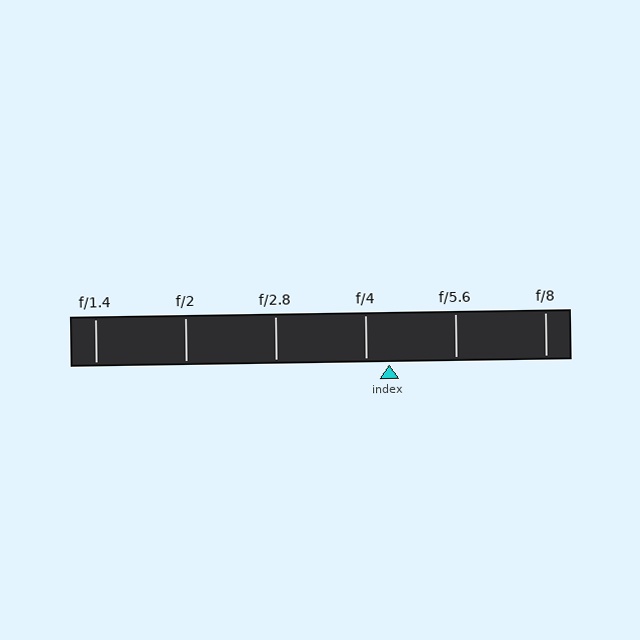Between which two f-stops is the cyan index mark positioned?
The index mark is between f/4 and f/5.6.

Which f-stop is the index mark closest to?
The index mark is closest to f/4.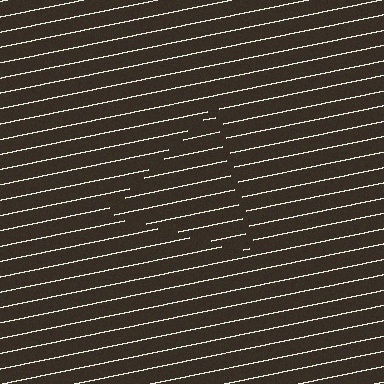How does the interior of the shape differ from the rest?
The interior of the shape contains the same grating, shifted by half a period — the contour is defined by the phase discontinuity where line-ends from the inner and outer gratings abut.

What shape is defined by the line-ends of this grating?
An illusory triangle. The interior of the shape contains the same grating, shifted by half a period — the contour is defined by the phase discontinuity where line-ends from the inner and outer gratings abut.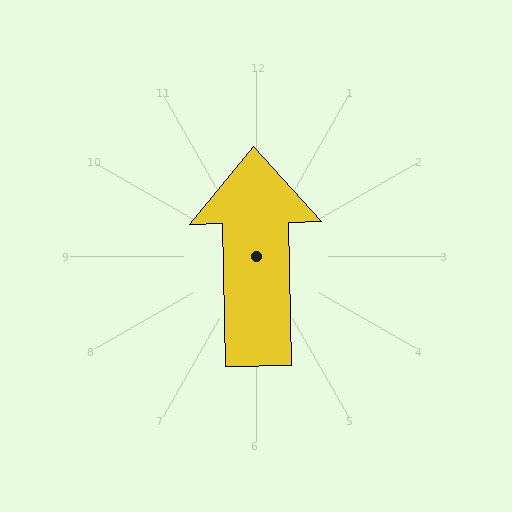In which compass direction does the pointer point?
North.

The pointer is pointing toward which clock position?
Roughly 12 o'clock.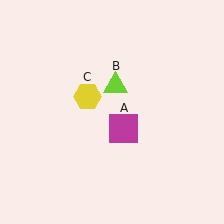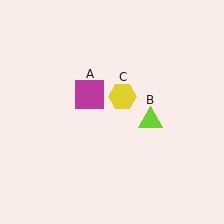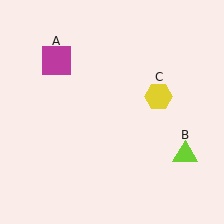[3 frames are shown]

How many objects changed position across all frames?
3 objects changed position: magenta square (object A), lime triangle (object B), yellow hexagon (object C).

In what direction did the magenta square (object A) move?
The magenta square (object A) moved up and to the left.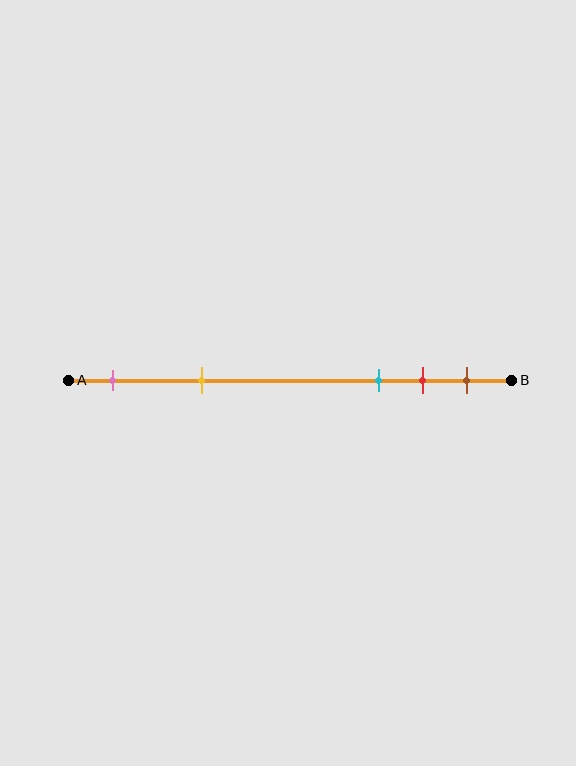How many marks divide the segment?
There are 5 marks dividing the segment.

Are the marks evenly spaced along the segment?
No, the marks are not evenly spaced.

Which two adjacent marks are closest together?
The red and brown marks are the closest adjacent pair.